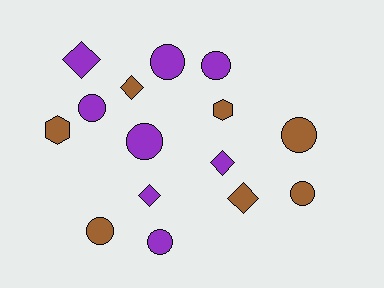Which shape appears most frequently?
Circle, with 8 objects.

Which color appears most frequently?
Purple, with 8 objects.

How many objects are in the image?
There are 15 objects.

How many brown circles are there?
There are 3 brown circles.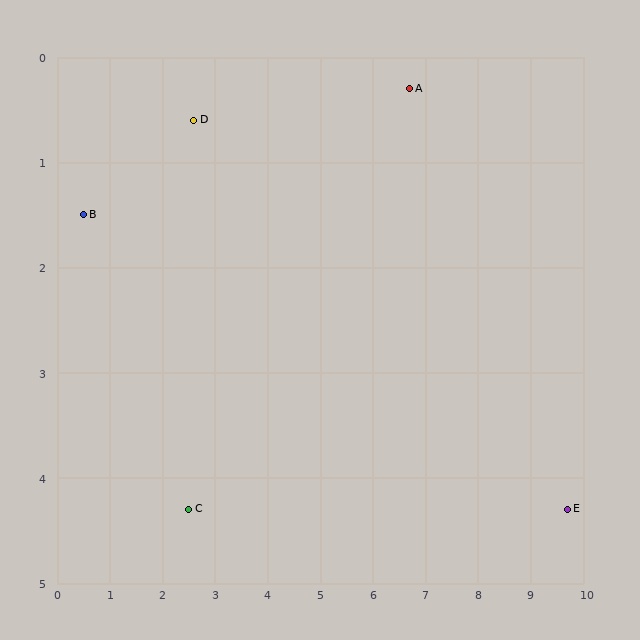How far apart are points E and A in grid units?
Points E and A are about 5.0 grid units apart.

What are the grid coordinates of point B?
Point B is at approximately (0.5, 1.5).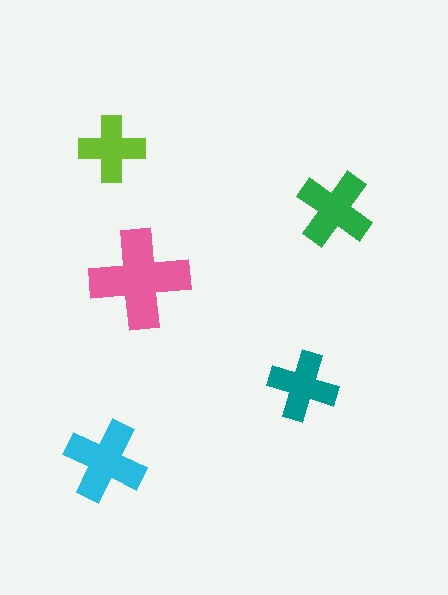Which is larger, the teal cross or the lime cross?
The teal one.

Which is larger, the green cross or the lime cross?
The green one.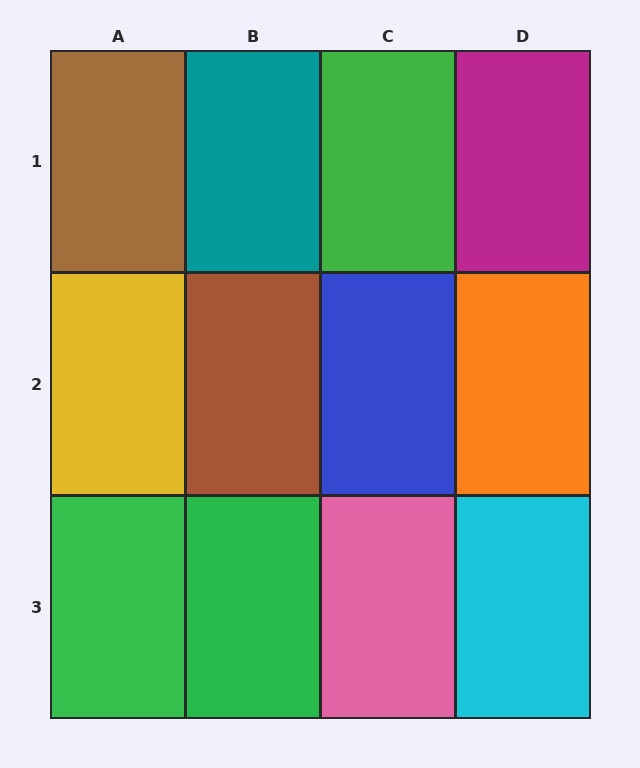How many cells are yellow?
1 cell is yellow.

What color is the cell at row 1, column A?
Brown.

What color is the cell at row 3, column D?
Cyan.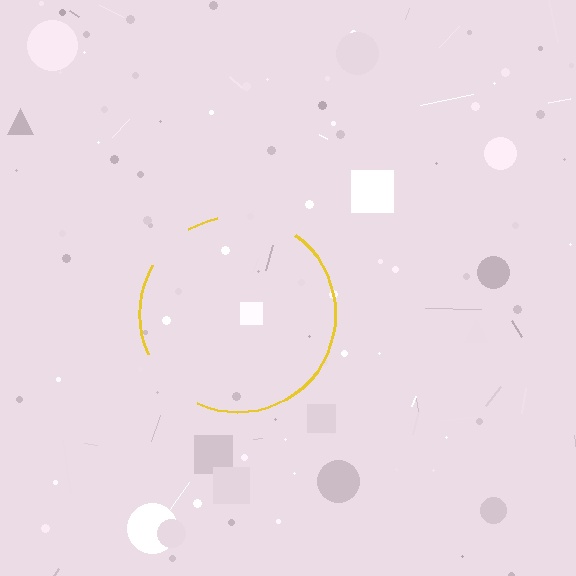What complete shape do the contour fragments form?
The contour fragments form a circle.